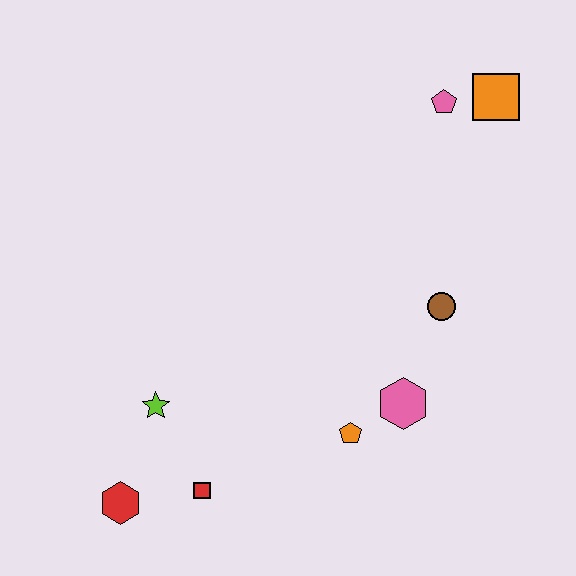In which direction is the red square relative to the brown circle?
The red square is to the left of the brown circle.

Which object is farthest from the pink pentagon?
The red hexagon is farthest from the pink pentagon.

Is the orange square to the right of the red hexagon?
Yes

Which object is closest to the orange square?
The pink pentagon is closest to the orange square.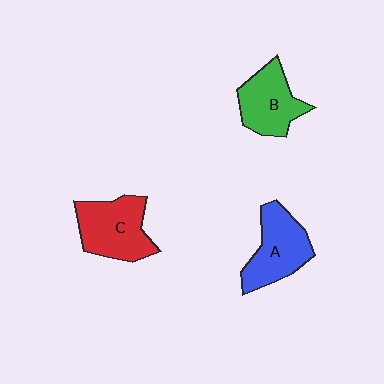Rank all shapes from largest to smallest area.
From largest to smallest: C (red), A (blue), B (green).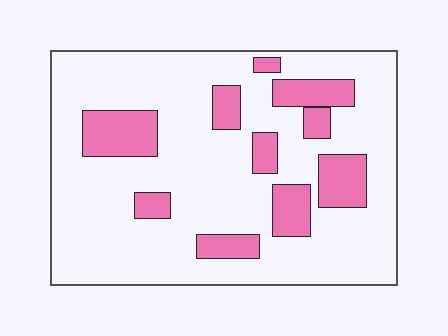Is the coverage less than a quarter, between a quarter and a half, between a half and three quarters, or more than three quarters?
Less than a quarter.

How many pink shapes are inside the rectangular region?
10.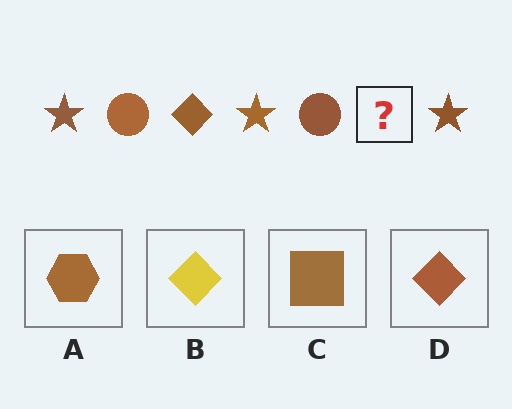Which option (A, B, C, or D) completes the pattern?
D.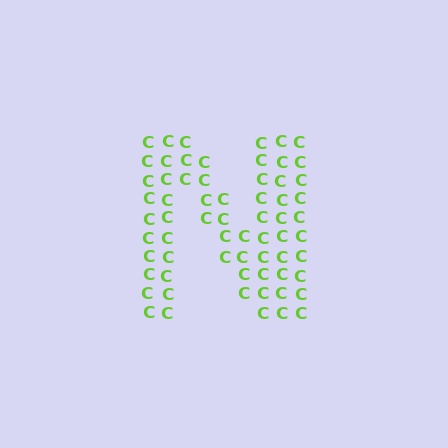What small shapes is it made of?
It is made of small letter C's.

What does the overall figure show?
The overall figure shows the letter N.